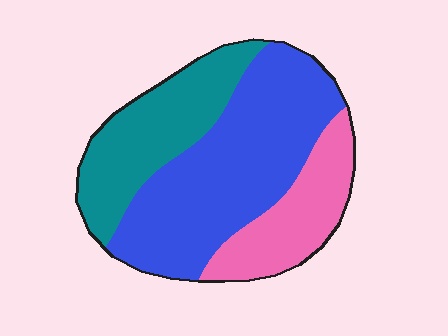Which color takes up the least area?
Pink, at roughly 20%.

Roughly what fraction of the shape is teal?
Teal covers 28% of the shape.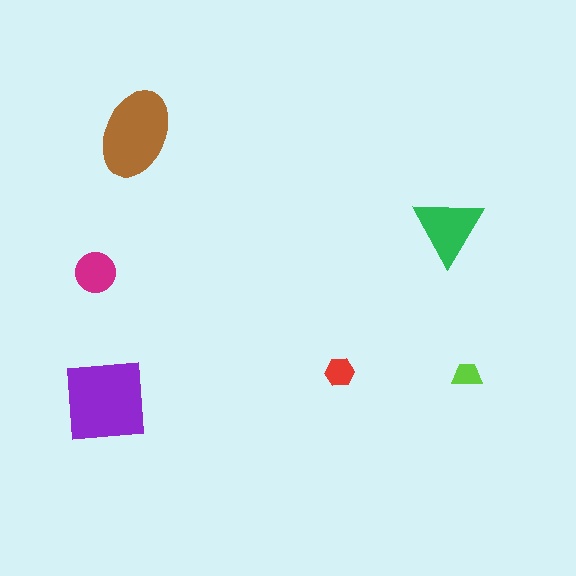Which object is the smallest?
The lime trapezoid.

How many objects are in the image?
There are 6 objects in the image.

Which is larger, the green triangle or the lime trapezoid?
The green triangle.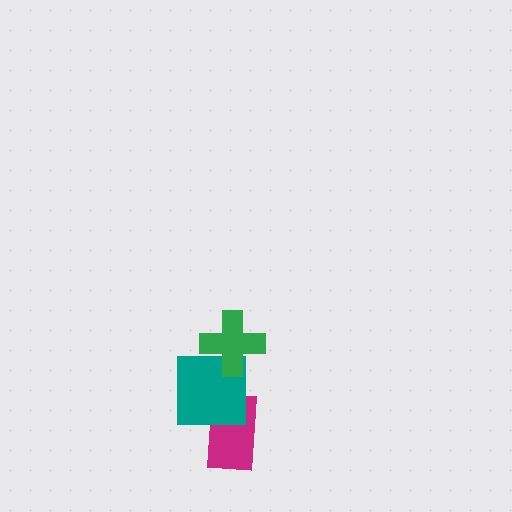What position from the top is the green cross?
The green cross is 1st from the top.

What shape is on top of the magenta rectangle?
The teal square is on top of the magenta rectangle.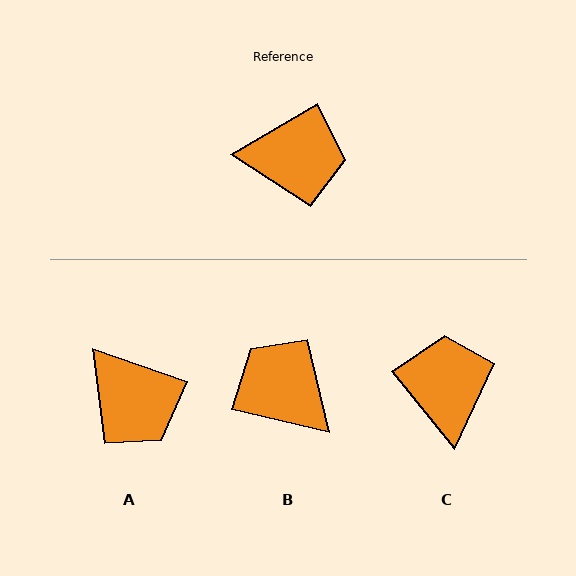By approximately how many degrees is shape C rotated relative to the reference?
Approximately 98 degrees counter-clockwise.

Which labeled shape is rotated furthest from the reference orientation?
B, about 136 degrees away.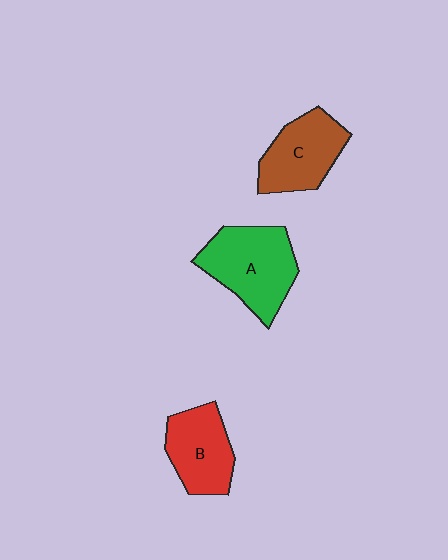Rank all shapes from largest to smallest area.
From largest to smallest: A (green), C (brown), B (red).